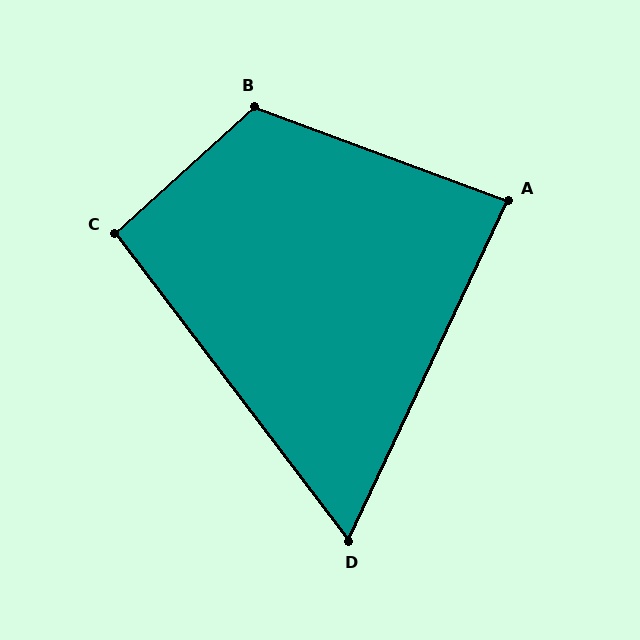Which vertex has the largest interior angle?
B, at approximately 118 degrees.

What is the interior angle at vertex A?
Approximately 85 degrees (approximately right).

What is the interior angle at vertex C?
Approximately 95 degrees (approximately right).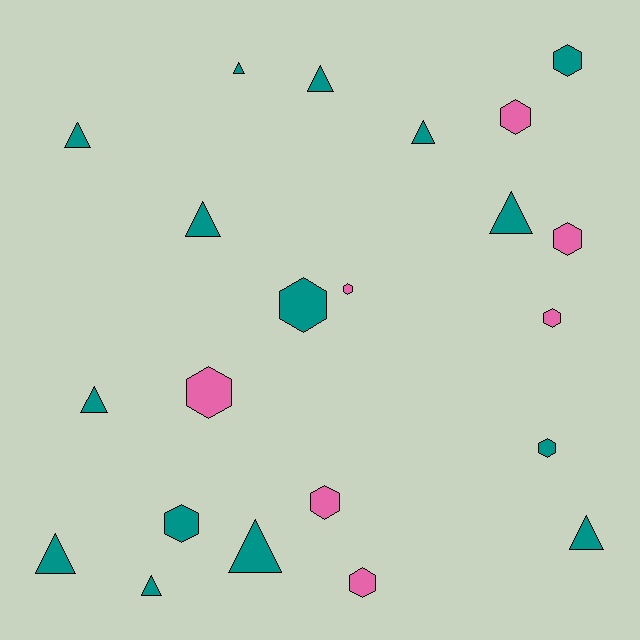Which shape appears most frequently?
Triangle, with 11 objects.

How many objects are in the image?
There are 22 objects.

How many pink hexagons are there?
There are 7 pink hexagons.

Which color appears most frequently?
Teal, with 15 objects.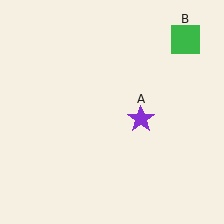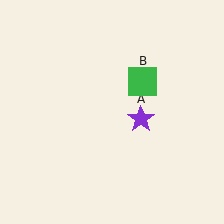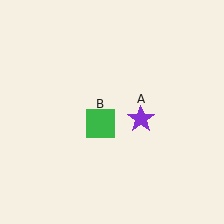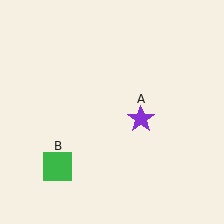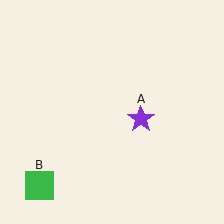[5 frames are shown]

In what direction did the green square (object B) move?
The green square (object B) moved down and to the left.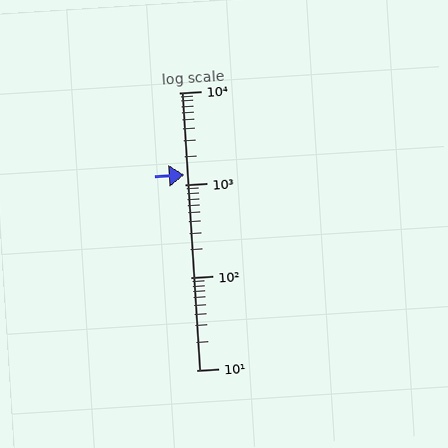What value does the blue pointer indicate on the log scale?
The pointer indicates approximately 1300.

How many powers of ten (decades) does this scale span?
The scale spans 3 decades, from 10 to 10000.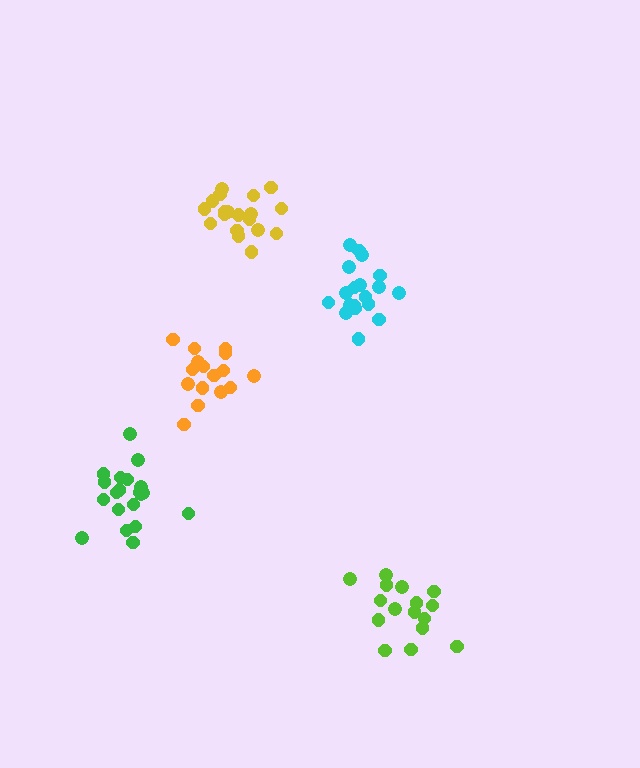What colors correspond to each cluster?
The clusters are colored: yellow, orange, cyan, lime, green.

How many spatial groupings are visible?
There are 5 spatial groupings.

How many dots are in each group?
Group 1: 20 dots, Group 2: 16 dots, Group 3: 19 dots, Group 4: 16 dots, Group 5: 20 dots (91 total).